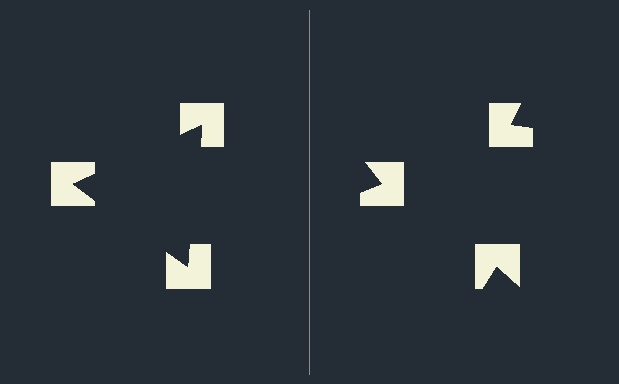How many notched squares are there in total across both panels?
6 — 3 on each side.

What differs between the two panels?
The notched squares are positioned identically on both sides; only the wedge orientations differ. On the left they align to a triangle; on the right they are misaligned.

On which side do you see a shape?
An illusory triangle appears on the left side. On the right side the wedge cuts are rotated, so no coherent shape forms.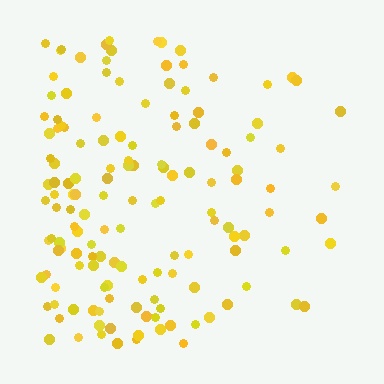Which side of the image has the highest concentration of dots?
The left.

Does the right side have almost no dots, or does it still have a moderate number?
Still a moderate number, just noticeably fewer than the left.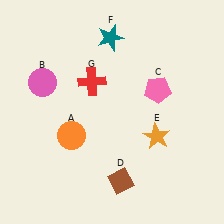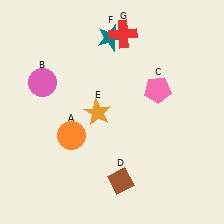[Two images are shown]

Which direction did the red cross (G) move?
The red cross (G) moved up.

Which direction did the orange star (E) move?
The orange star (E) moved left.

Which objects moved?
The objects that moved are: the orange star (E), the red cross (G).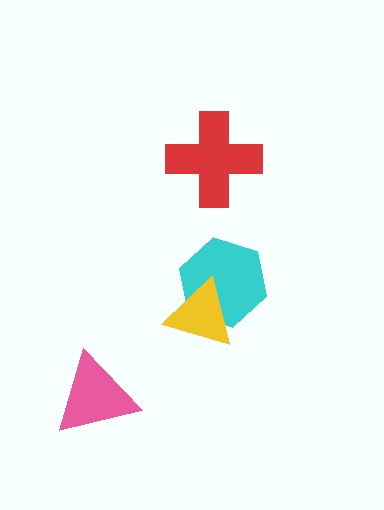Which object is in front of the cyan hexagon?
The yellow triangle is in front of the cyan hexagon.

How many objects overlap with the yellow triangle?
1 object overlaps with the yellow triangle.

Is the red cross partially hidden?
No, no other shape covers it.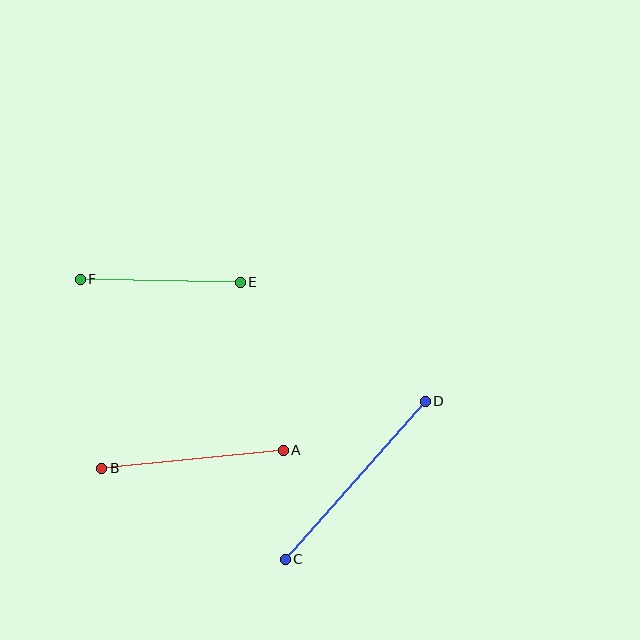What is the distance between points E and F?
The distance is approximately 160 pixels.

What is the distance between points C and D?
The distance is approximately 211 pixels.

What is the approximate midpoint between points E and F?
The midpoint is at approximately (160, 281) pixels.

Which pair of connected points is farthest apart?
Points C and D are farthest apart.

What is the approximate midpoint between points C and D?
The midpoint is at approximately (355, 480) pixels.